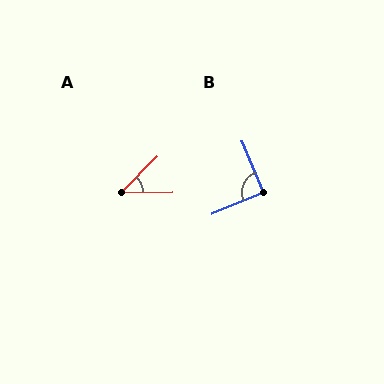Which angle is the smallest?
A, at approximately 44 degrees.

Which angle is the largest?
B, at approximately 91 degrees.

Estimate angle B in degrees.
Approximately 91 degrees.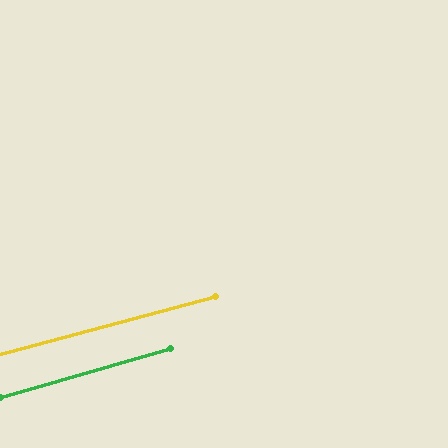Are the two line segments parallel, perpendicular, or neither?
Parallel — their directions differ by only 1.5°.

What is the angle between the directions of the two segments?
Approximately 1 degree.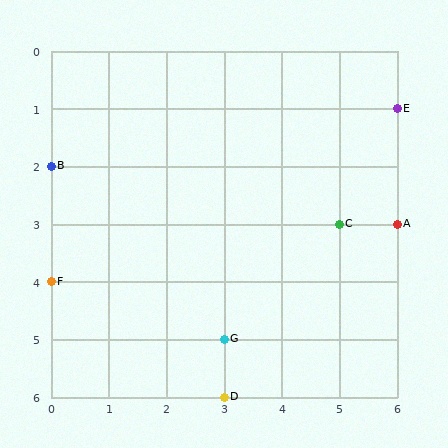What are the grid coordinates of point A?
Point A is at grid coordinates (6, 3).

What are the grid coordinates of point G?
Point G is at grid coordinates (3, 5).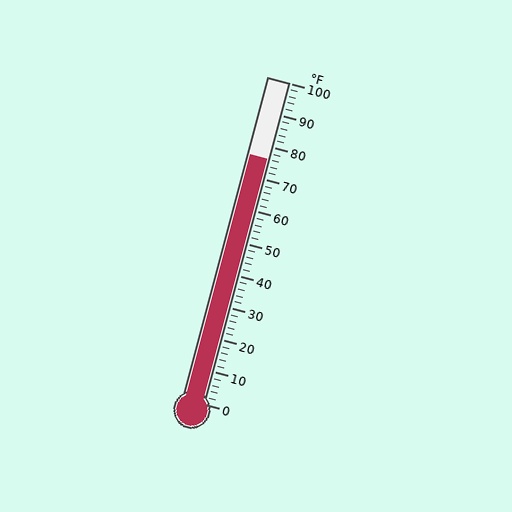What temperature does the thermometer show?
The thermometer shows approximately 76°F.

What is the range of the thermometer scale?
The thermometer scale ranges from 0°F to 100°F.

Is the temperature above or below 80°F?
The temperature is below 80°F.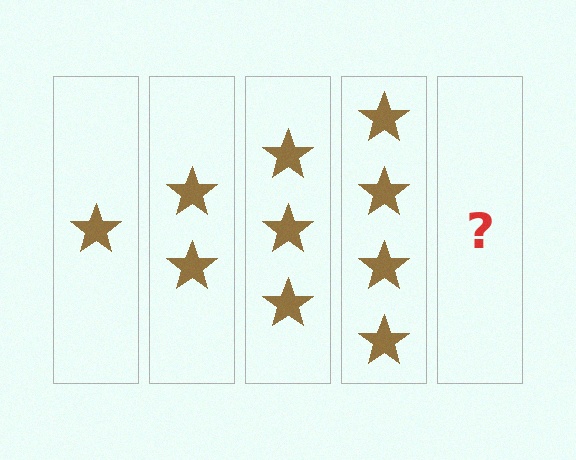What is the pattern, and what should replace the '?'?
The pattern is that each step adds one more star. The '?' should be 5 stars.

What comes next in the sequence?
The next element should be 5 stars.